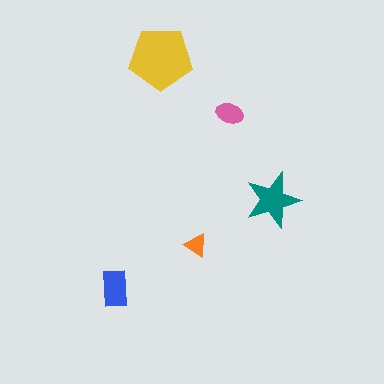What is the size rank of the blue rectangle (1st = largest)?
3rd.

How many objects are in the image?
There are 5 objects in the image.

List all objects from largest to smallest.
The yellow pentagon, the teal star, the blue rectangle, the pink ellipse, the orange triangle.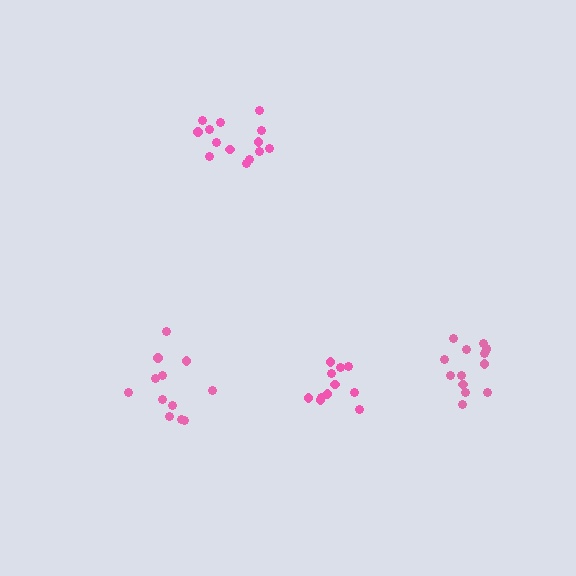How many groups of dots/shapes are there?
There are 4 groups.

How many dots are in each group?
Group 1: 12 dots, Group 2: 14 dots, Group 3: 11 dots, Group 4: 14 dots (51 total).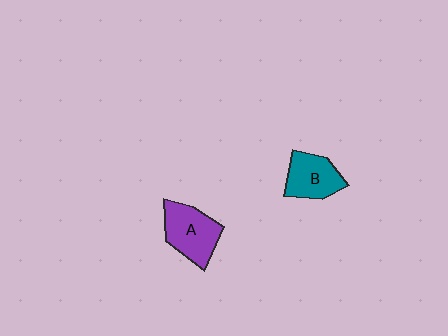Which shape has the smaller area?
Shape B (teal).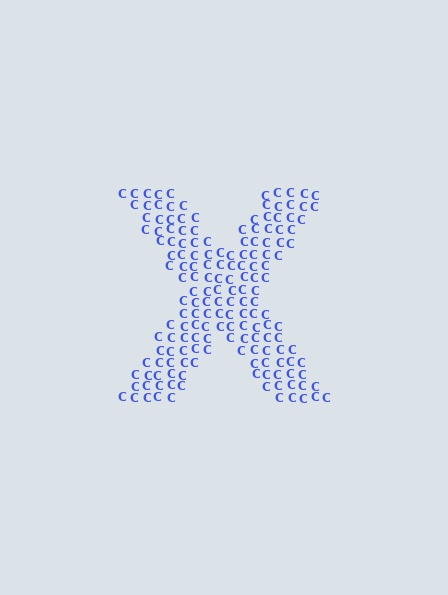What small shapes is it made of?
It is made of small letter C's.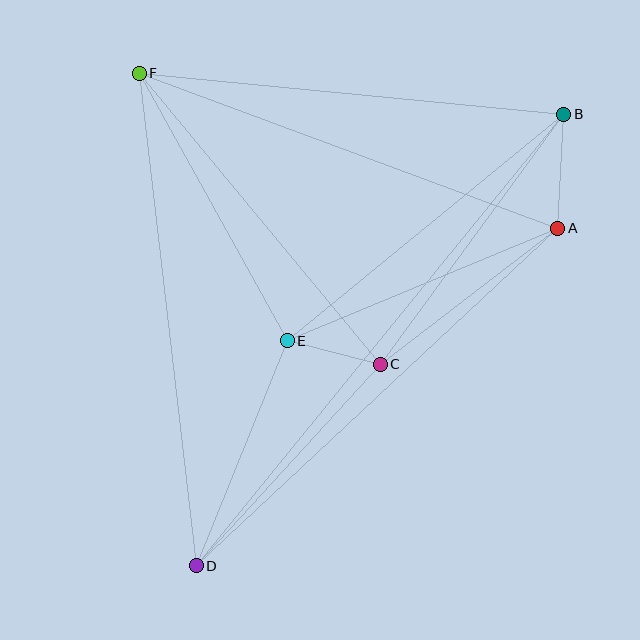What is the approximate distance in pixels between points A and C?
The distance between A and C is approximately 223 pixels.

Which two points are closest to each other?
Points C and E are closest to each other.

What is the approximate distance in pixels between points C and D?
The distance between C and D is approximately 273 pixels.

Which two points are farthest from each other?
Points B and D are farthest from each other.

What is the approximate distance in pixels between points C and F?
The distance between C and F is approximately 378 pixels.